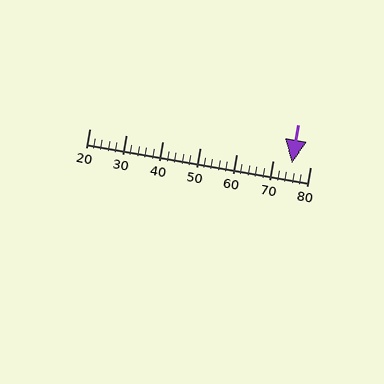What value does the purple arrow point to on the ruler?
The purple arrow points to approximately 75.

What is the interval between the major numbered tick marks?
The major tick marks are spaced 10 units apart.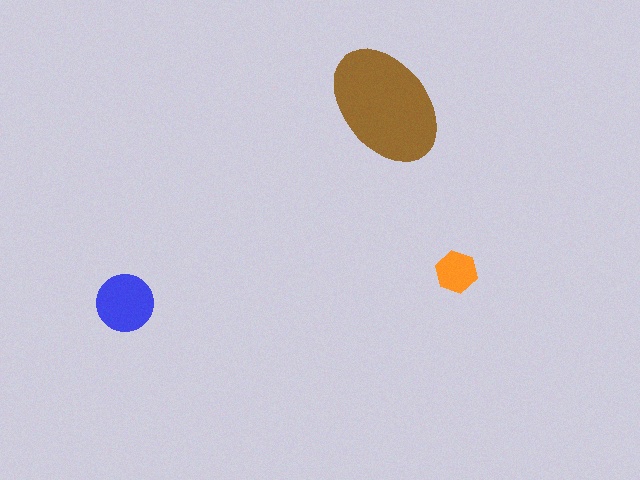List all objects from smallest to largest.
The orange hexagon, the blue circle, the brown ellipse.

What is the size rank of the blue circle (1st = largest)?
2nd.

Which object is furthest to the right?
The orange hexagon is rightmost.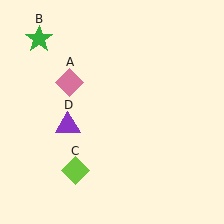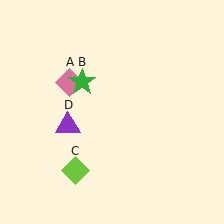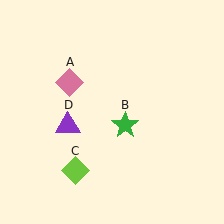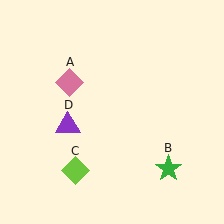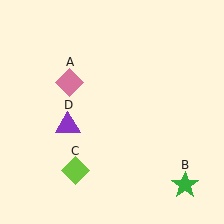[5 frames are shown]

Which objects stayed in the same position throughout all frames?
Pink diamond (object A) and lime diamond (object C) and purple triangle (object D) remained stationary.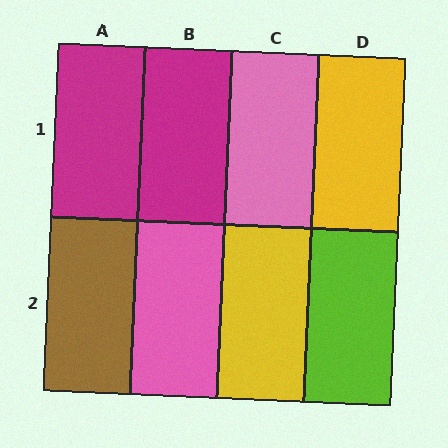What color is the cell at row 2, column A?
Brown.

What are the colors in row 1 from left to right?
Magenta, magenta, pink, yellow.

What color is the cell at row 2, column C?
Yellow.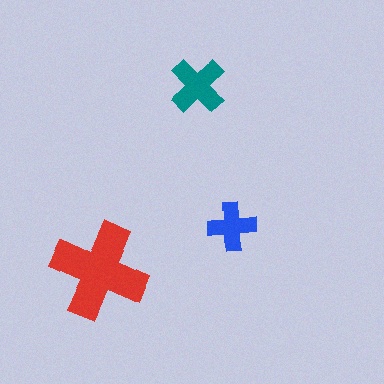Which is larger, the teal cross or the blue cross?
The teal one.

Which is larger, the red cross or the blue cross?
The red one.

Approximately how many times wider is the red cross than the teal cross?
About 1.5 times wider.